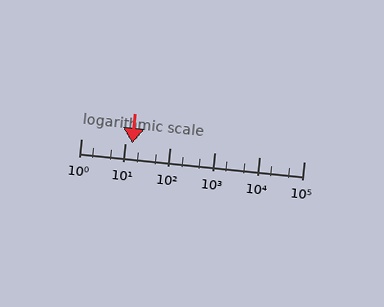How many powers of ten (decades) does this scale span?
The scale spans 5 decades, from 1 to 100000.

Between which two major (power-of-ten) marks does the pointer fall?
The pointer is between 10 and 100.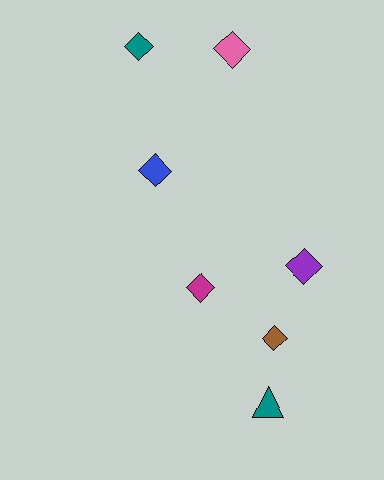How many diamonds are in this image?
There are 6 diamonds.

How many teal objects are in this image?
There are 2 teal objects.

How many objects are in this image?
There are 7 objects.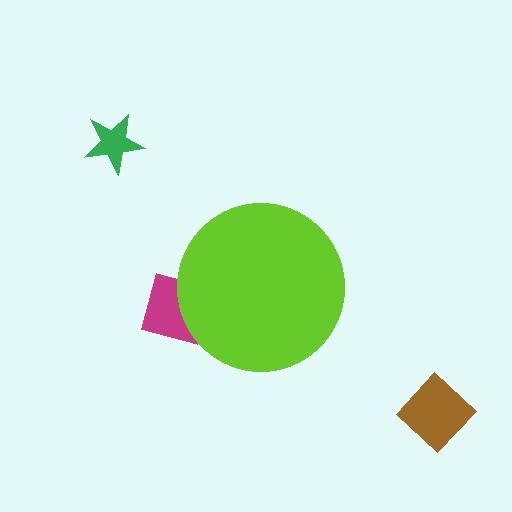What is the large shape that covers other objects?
A lime circle.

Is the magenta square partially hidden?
Yes, the magenta square is partially hidden behind the lime circle.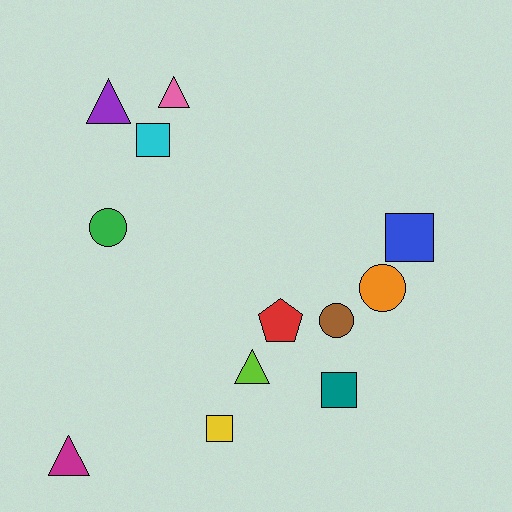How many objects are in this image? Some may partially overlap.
There are 12 objects.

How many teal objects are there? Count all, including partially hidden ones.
There is 1 teal object.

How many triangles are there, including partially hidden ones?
There are 4 triangles.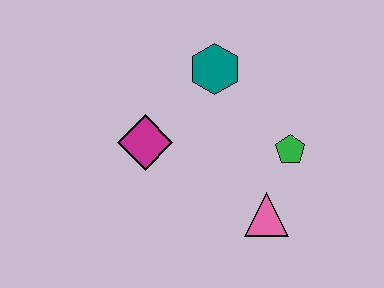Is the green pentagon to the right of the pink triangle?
Yes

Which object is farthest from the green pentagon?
The magenta diamond is farthest from the green pentagon.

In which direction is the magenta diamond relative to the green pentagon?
The magenta diamond is to the left of the green pentagon.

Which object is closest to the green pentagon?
The pink triangle is closest to the green pentagon.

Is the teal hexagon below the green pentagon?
No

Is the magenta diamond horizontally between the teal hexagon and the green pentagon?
No